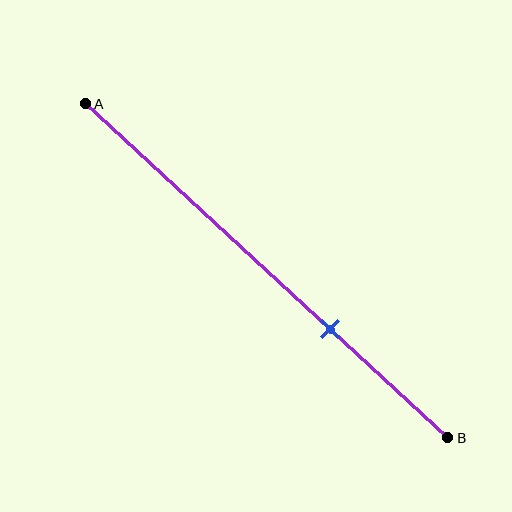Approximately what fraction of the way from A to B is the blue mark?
The blue mark is approximately 70% of the way from A to B.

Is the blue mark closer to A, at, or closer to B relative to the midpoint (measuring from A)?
The blue mark is closer to point B than the midpoint of segment AB.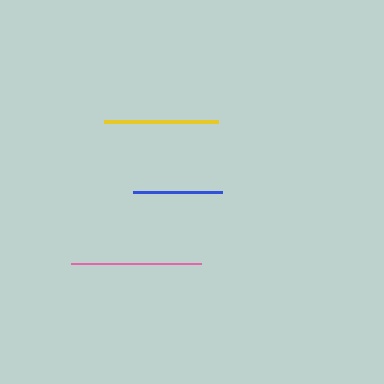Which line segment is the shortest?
The blue line is the shortest at approximately 88 pixels.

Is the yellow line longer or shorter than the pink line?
The pink line is longer than the yellow line.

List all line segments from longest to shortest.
From longest to shortest: pink, yellow, blue.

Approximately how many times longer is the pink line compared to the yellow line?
The pink line is approximately 1.1 times the length of the yellow line.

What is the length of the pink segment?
The pink segment is approximately 130 pixels long.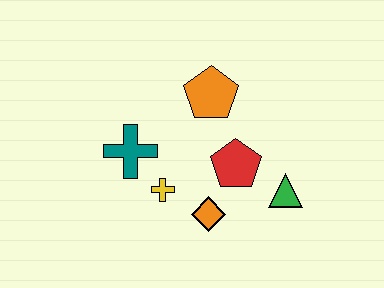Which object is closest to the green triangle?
The red pentagon is closest to the green triangle.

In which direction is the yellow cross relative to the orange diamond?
The yellow cross is to the left of the orange diamond.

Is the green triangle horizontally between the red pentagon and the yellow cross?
No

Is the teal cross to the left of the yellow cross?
Yes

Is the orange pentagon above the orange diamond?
Yes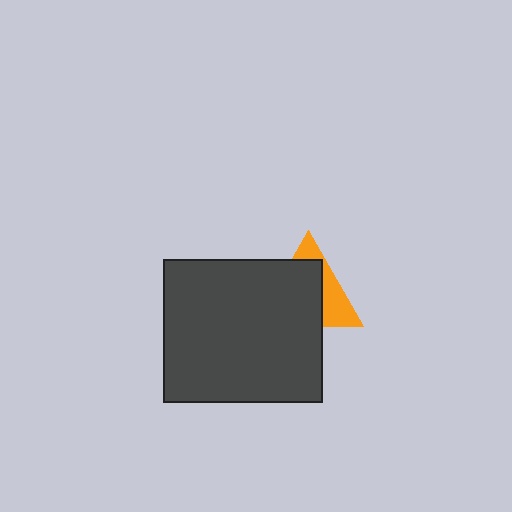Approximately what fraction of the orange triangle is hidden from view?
Roughly 64% of the orange triangle is hidden behind the dark gray rectangle.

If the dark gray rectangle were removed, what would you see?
You would see the complete orange triangle.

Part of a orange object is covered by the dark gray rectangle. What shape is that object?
It is a triangle.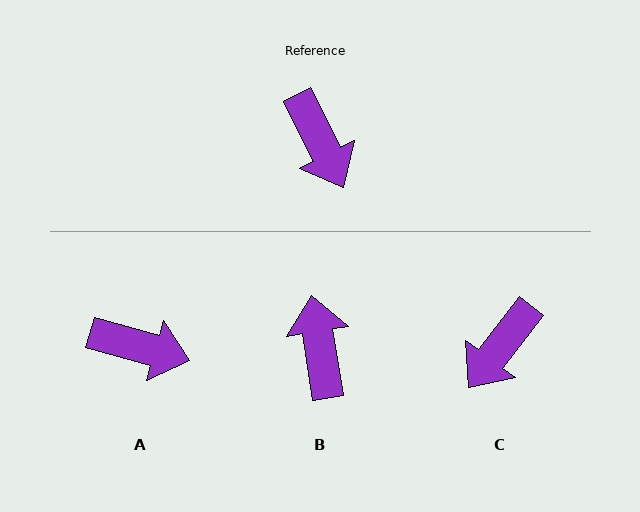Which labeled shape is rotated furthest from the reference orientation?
B, about 163 degrees away.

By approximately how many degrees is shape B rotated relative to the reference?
Approximately 163 degrees counter-clockwise.